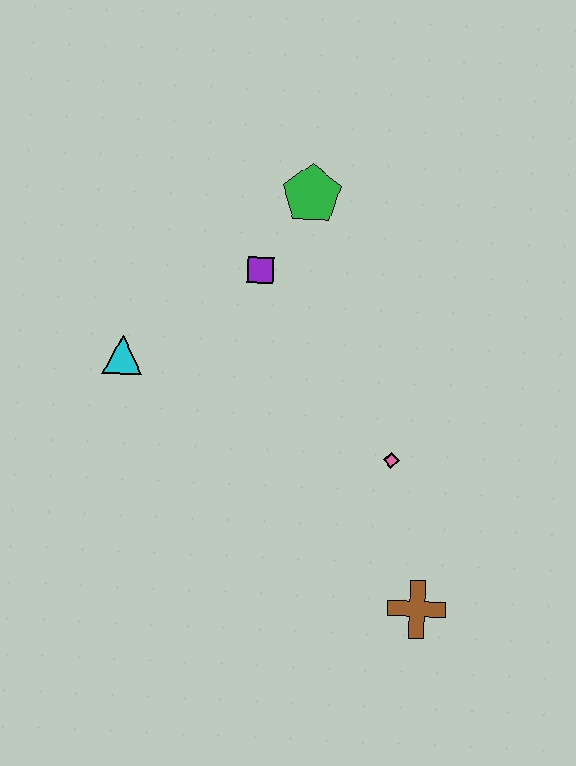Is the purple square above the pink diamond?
Yes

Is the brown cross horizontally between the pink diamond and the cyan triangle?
No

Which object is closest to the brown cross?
The pink diamond is closest to the brown cross.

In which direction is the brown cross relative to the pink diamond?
The brown cross is below the pink diamond.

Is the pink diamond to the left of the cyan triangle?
No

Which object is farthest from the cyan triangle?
The brown cross is farthest from the cyan triangle.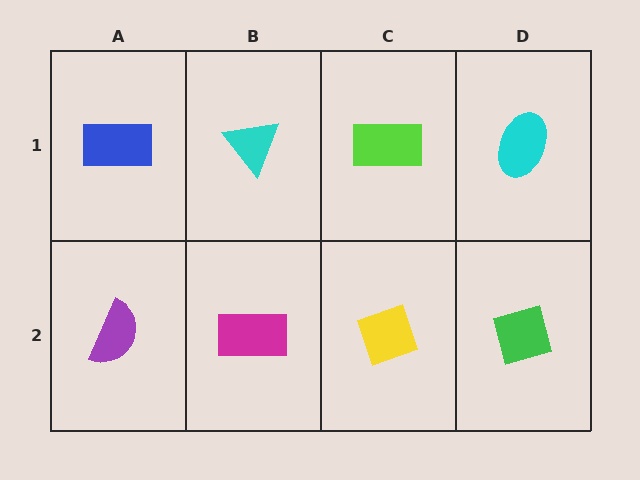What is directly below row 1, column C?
A yellow diamond.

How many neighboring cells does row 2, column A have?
2.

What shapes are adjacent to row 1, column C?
A yellow diamond (row 2, column C), a cyan triangle (row 1, column B), a cyan ellipse (row 1, column D).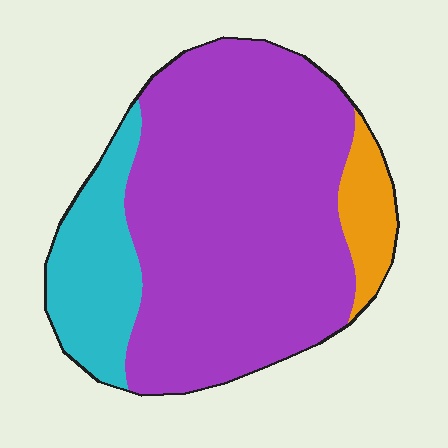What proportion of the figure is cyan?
Cyan covers roughly 20% of the figure.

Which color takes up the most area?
Purple, at roughly 75%.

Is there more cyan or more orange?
Cyan.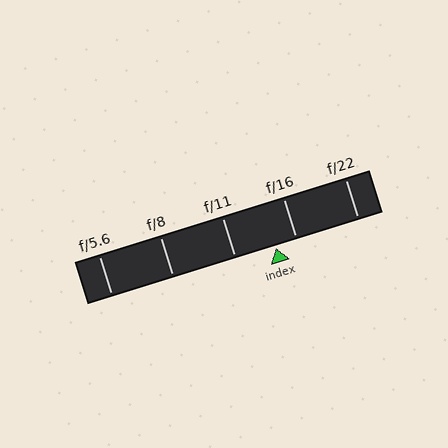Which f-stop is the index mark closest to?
The index mark is closest to f/16.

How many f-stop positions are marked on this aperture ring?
There are 5 f-stop positions marked.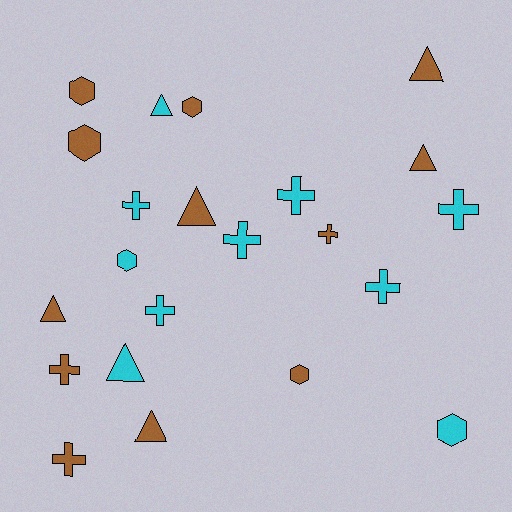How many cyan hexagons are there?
There are 2 cyan hexagons.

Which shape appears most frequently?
Cross, with 9 objects.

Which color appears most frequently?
Brown, with 12 objects.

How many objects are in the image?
There are 22 objects.